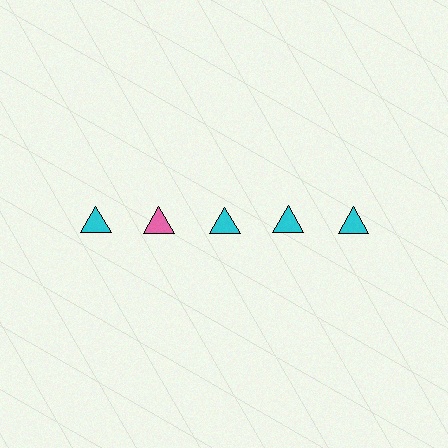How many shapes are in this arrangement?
There are 5 shapes arranged in a grid pattern.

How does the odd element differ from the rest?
It has a different color: pink instead of cyan.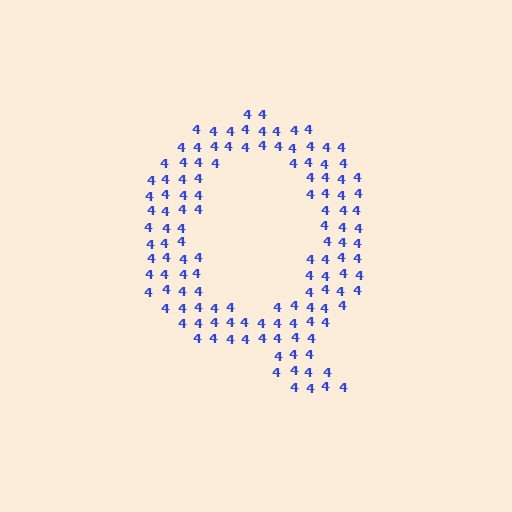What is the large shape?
The large shape is the letter Q.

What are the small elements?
The small elements are digit 4's.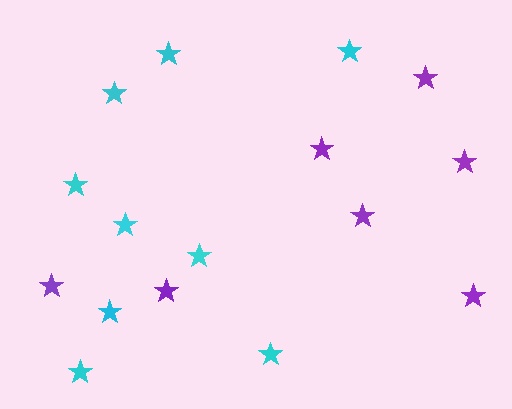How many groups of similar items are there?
There are 2 groups: one group of cyan stars (9) and one group of purple stars (7).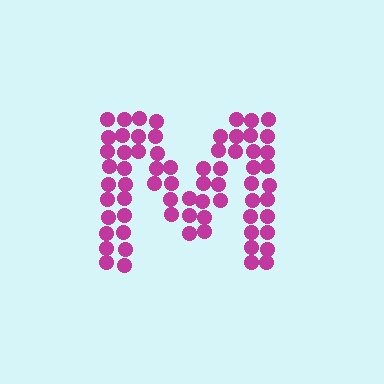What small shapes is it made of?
It is made of small circles.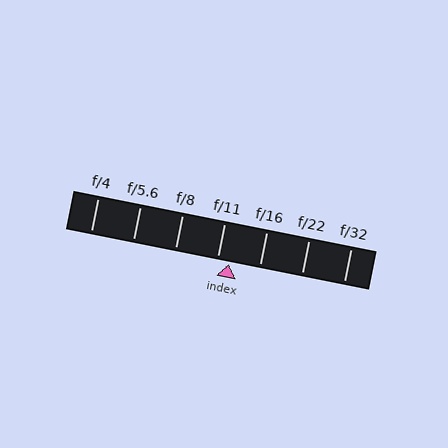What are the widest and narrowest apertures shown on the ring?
The widest aperture shown is f/4 and the narrowest is f/32.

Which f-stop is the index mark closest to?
The index mark is closest to f/11.